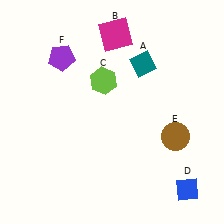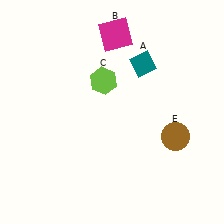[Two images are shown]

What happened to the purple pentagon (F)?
The purple pentagon (F) was removed in Image 2. It was in the top-left area of Image 1.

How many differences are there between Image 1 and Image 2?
There are 2 differences between the two images.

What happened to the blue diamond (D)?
The blue diamond (D) was removed in Image 2. It was in the bottom-right area of Image 1.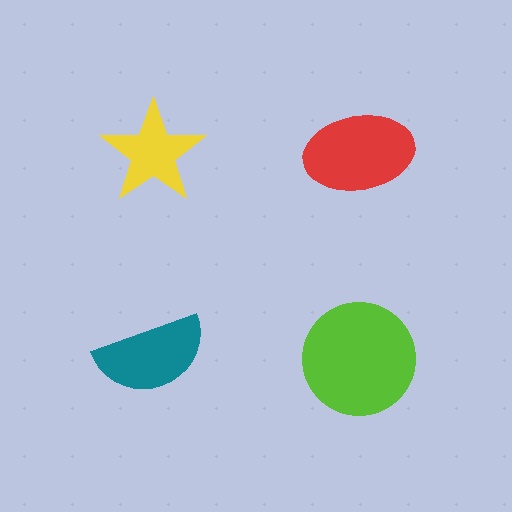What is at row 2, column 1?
A teal semicircle.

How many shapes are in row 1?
2 shapes.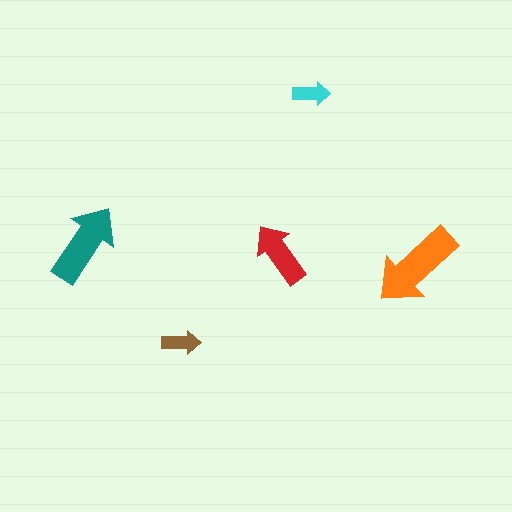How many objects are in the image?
There are 5 objects in the image.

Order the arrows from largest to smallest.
the orange one, the teal one, the red one, the brown one, the cyan one.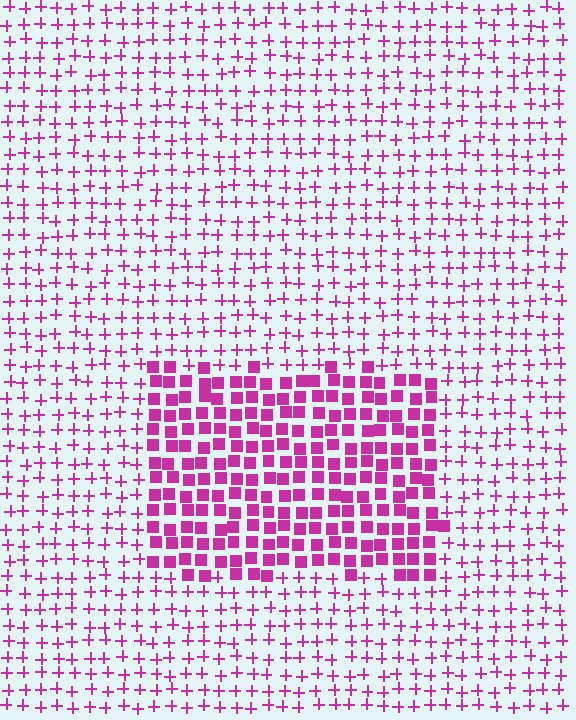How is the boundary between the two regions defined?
The boundary is defined by a change in element shape: squares inside vs. plus signs outside. All elements share the same color and spacing.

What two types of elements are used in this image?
The image uses squares inside the rectangle region and plus signs outside it.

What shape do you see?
I see a rectangle.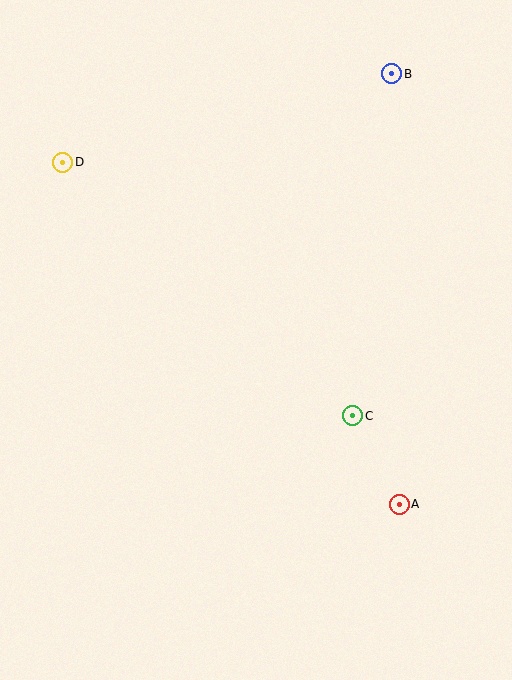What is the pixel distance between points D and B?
The distance between D and B is 341 pixels.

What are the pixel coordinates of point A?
Point A is at (399, 504).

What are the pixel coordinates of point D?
Point D is at (63, 162).